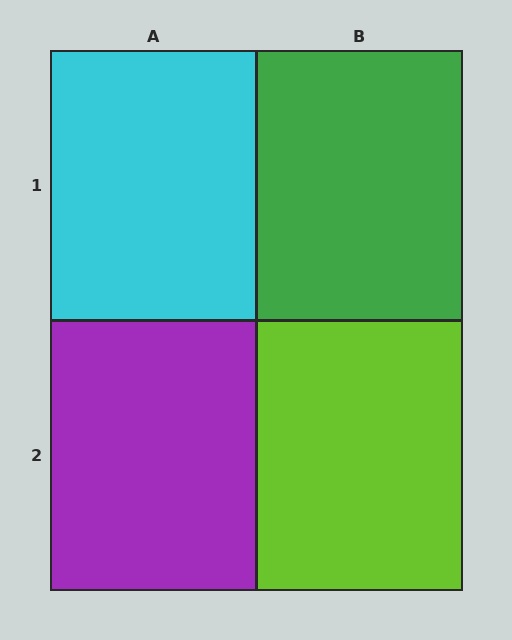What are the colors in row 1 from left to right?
Cyan, green.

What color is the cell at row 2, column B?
Lime.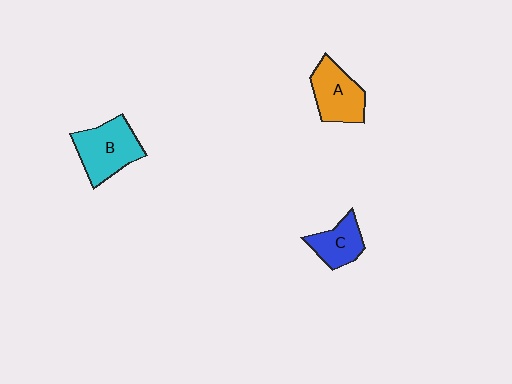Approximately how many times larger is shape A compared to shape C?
Approximately 1.3 times.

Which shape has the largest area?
Shape B (cyan).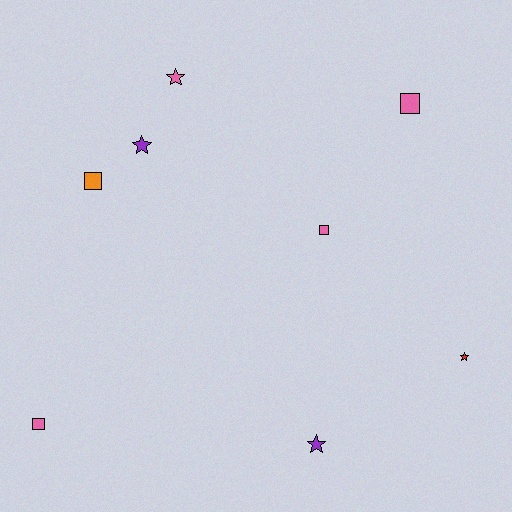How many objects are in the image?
There are 8 objects.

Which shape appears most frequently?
Square, with 4 objects.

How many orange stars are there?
There are no orange stars.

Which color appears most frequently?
Pink, with 4 objects.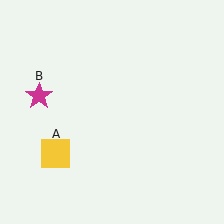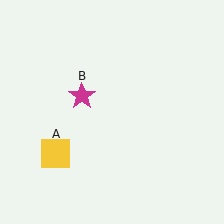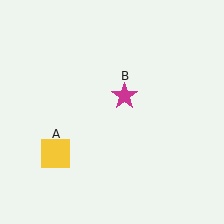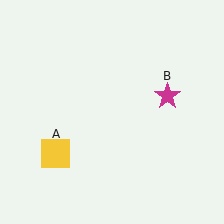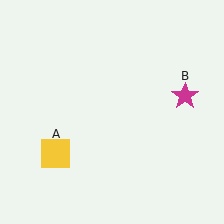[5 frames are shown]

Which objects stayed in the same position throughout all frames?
Yellow square (object A) remained stationary.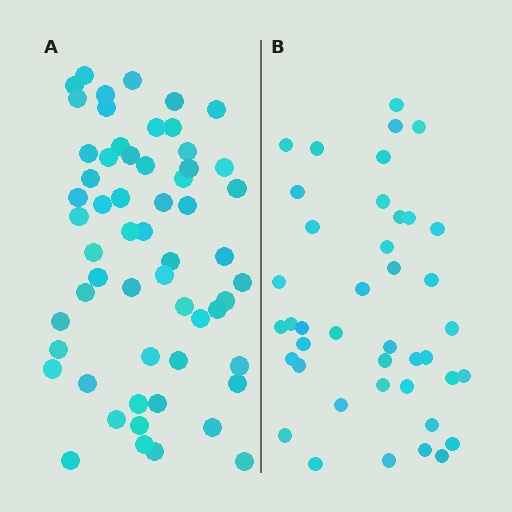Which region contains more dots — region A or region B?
Region A (the left region) has more dots.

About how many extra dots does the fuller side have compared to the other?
Region A has approximately 15 more dots than region B.